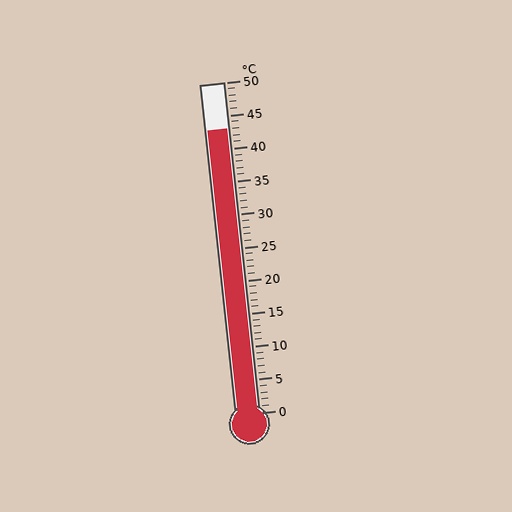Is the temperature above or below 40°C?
The temperature is above 40°C.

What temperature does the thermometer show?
The thermometer shows approximately 43°C.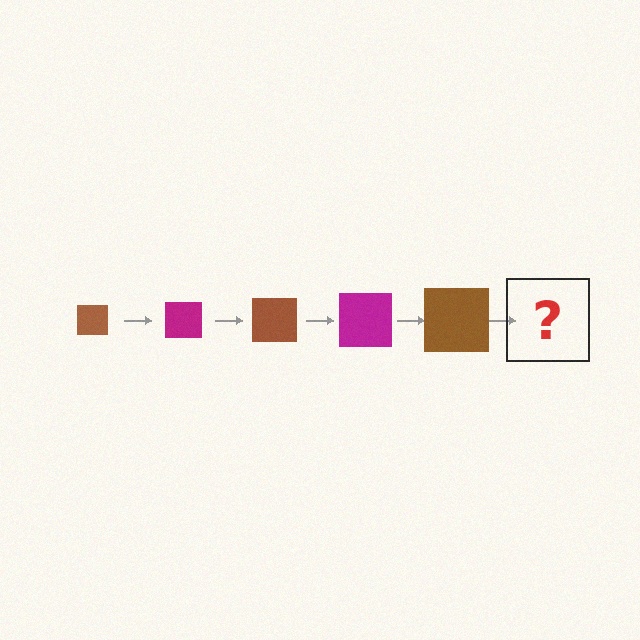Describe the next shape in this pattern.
It should be a magenta square, larger than the previous one.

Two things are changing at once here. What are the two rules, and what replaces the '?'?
The two rules are that the square grows larger each step and the color cycles through brown and magenta. The '?' should be a magenta square, larger than the previous one.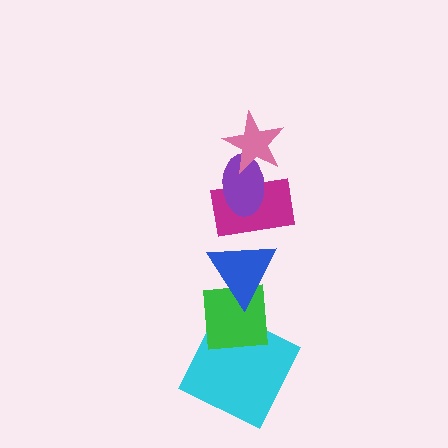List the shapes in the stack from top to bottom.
From top to bottom: the pink star, the purple ellipse, the magenta rectangle, the blue triangle, the green square, the cyan square.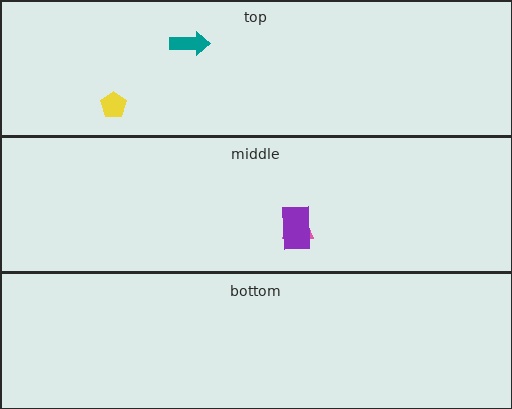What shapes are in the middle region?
The pink trapezoid, the purple rectangle.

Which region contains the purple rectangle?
The middle region.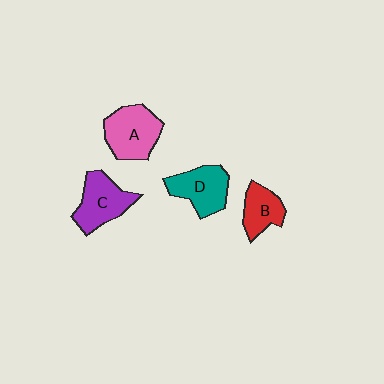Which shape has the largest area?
Shape A (pink).